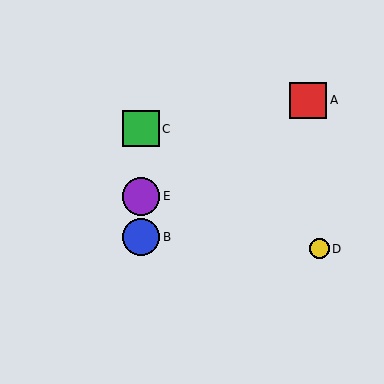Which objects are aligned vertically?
Objects B, C, E are aligned vertically.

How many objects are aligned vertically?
3 objects (B, C, E) are aligned vertically.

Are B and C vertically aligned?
Yes, both are at x≈141.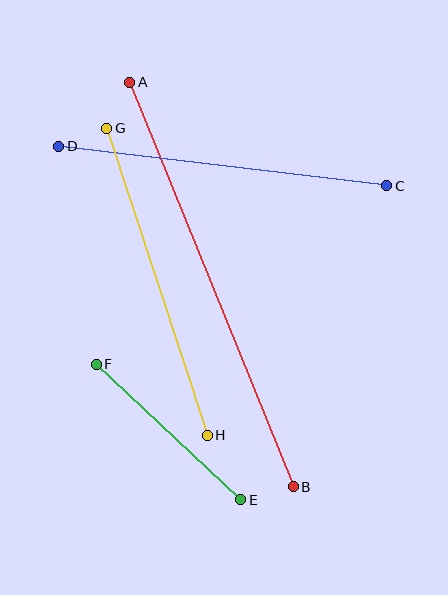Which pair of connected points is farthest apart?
Points A and B are farthest apart.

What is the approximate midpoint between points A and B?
The midpoint is at approximately (211, 284) pixels.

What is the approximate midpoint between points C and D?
The midpoint is at approximately (223, 166) pixels.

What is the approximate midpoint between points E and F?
The midpoint is at approximately (168, 432) pixels.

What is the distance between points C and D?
The distance is approximately 330 pixels.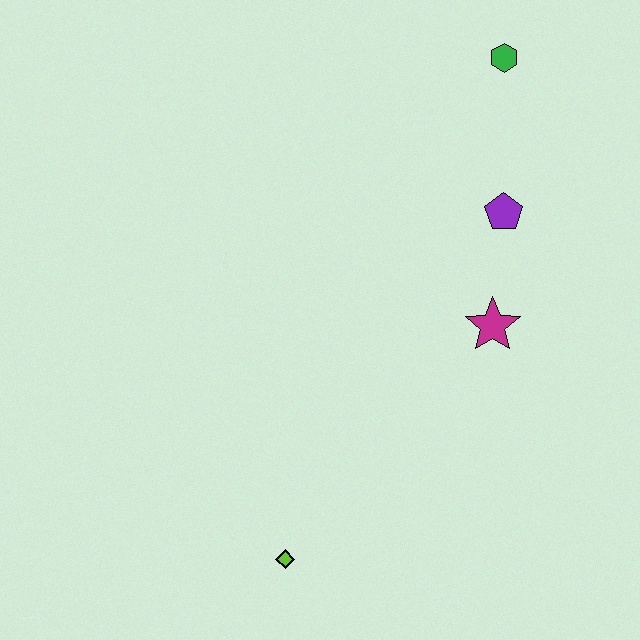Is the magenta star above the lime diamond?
Yes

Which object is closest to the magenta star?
The purple pentagon is closest to the magenta star.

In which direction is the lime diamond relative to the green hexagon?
The lime diamond is below the green hexagon.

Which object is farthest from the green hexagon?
The lime diamond is farthest from the green hexagon.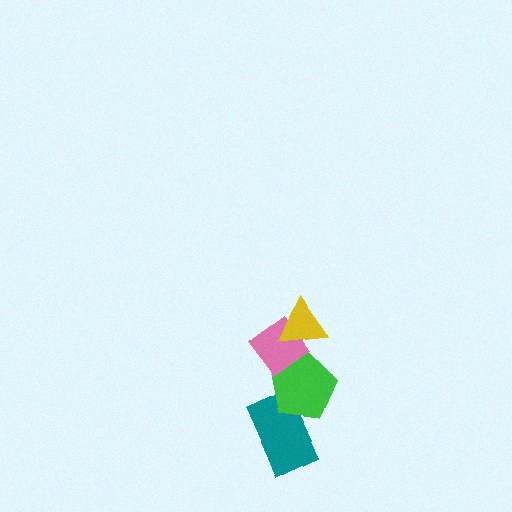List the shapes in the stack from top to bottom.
From top to bottom: the yellow triangle, the pink diamond, the green pentagon, the teal rectangle.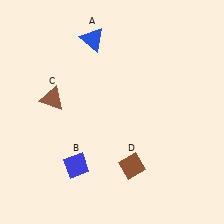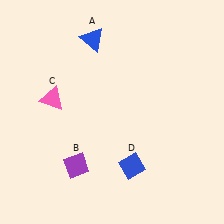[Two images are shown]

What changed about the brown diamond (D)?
In Image 1, D is brown. In Image 2, it changed to blue.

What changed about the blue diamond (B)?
In Image 1, B is blue. In Image 2, it changed to purple.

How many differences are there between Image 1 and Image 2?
There are 3 differences between the two images.